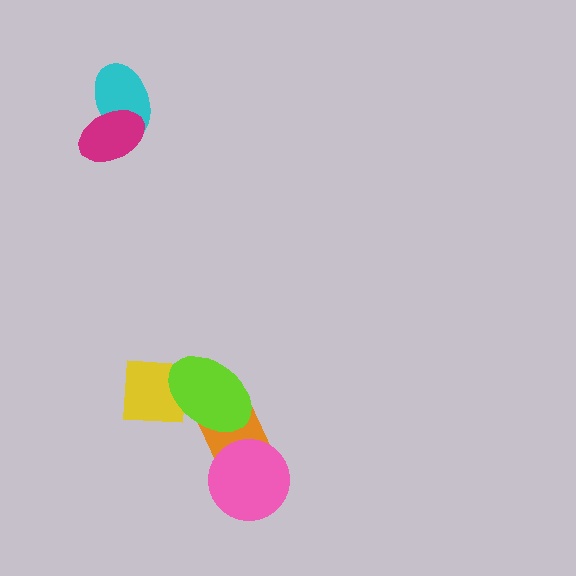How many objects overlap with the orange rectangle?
2 objects overlap with the orange rectangle.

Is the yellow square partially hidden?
Yes, it is partially covered by another shape.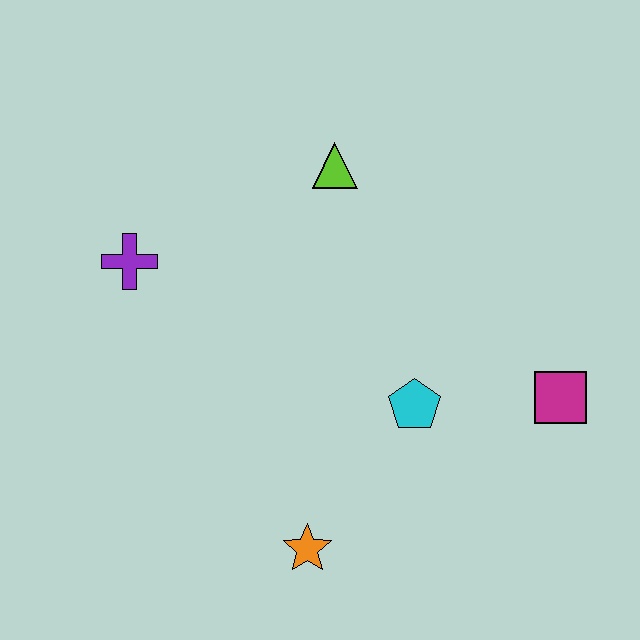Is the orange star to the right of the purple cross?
Yes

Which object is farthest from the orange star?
The lime triangle is farthest from the orange star.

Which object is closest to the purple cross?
The lime triangle is closest to the purple cross.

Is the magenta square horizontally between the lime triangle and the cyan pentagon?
No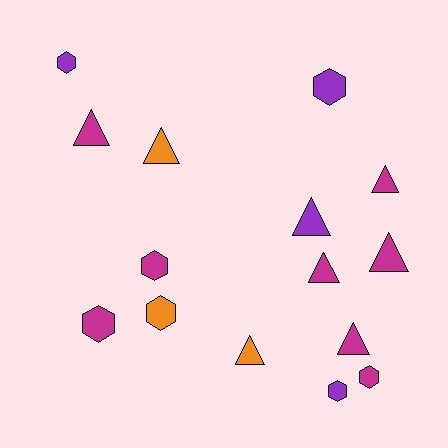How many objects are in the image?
There are 15 objects.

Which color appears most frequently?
Magenta, with 8 objects.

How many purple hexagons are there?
There are 3 purple hexagons.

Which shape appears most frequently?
Triangle, with 8 objects.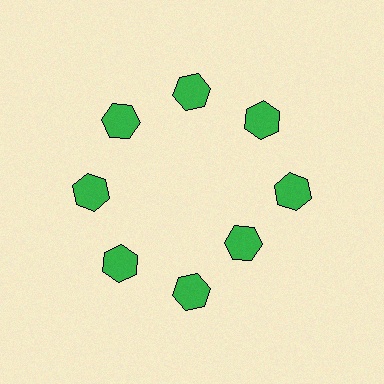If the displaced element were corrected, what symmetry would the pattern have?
It would have 8-fold rotational symmetry — the pattern would map onto itself every 45 degrees.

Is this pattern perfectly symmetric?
No. The 8 green hexagons are arranged in a ring, but one element near the 4 o'clock position is pulled inward toward the center, breaking the 8-fold rotational symmetry.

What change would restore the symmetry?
The symmetry would be restored by moving it outward, back onto the ring so that all 8 hexagons sit at equal angles and equal distance from the center.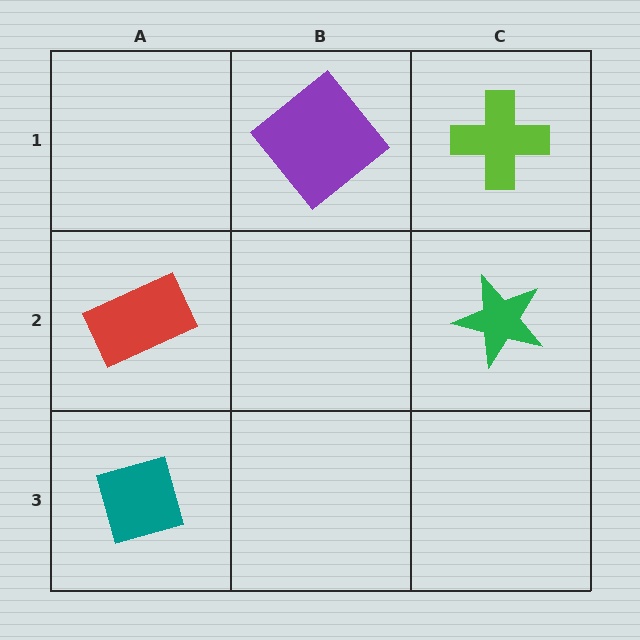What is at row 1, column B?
A purple diamond.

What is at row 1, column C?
A lime cross.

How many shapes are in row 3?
1 shape.